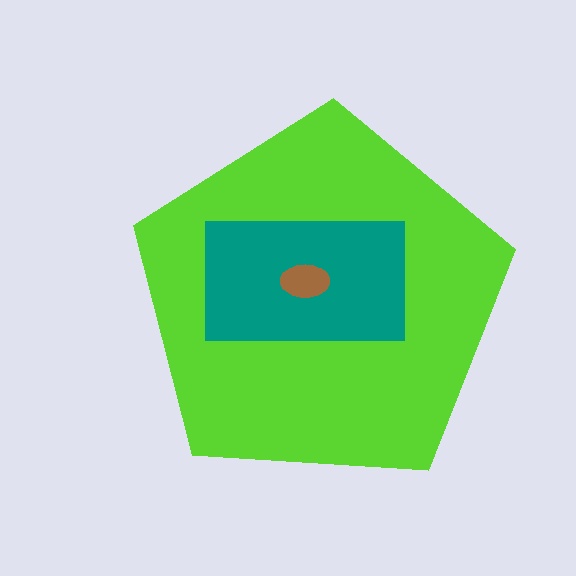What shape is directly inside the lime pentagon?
The teal rectangle.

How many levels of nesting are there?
3.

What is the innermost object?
The brown ellipse.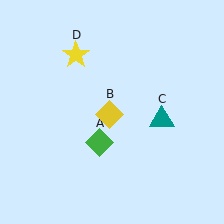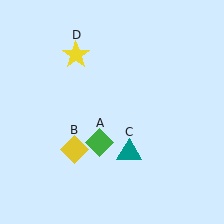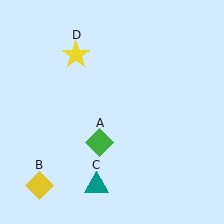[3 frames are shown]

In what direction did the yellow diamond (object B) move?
The yellow diamond (object B) moved down and to the left.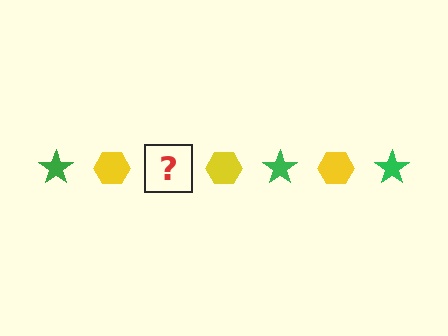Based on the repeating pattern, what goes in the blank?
The blank should be a green star.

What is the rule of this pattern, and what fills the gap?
The rule is that the pattern alternates between green star and yellow hexagon. The gap should be filled with a green star.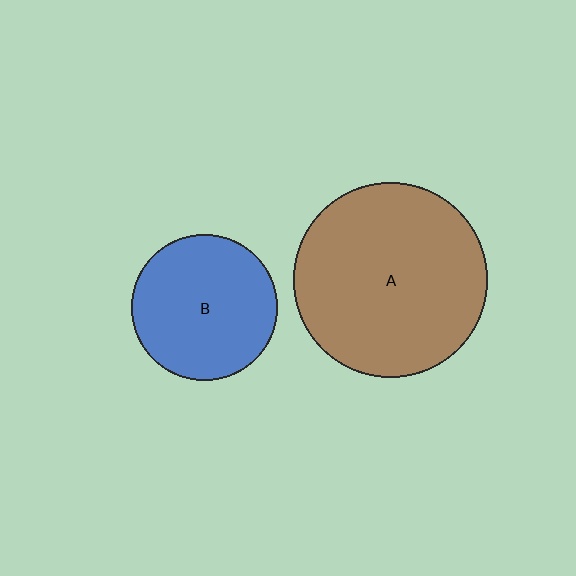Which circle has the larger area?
Circle A (brown).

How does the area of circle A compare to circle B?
Approximately 1.8 times.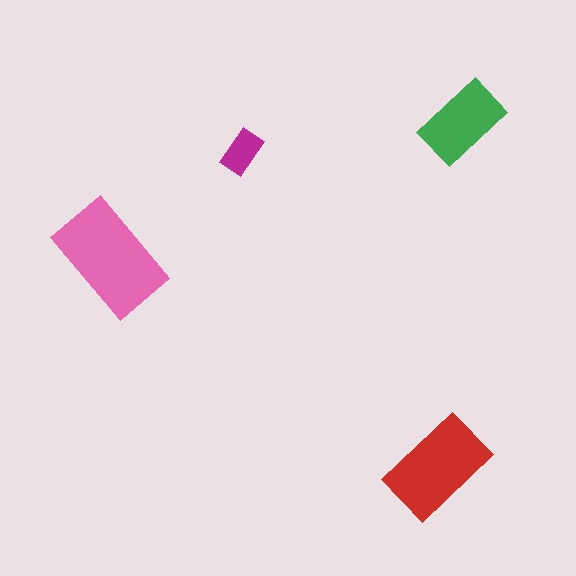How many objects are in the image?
There are 4 objects in the image.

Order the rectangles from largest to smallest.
the pink one, the red one, the green one, the magenta one.